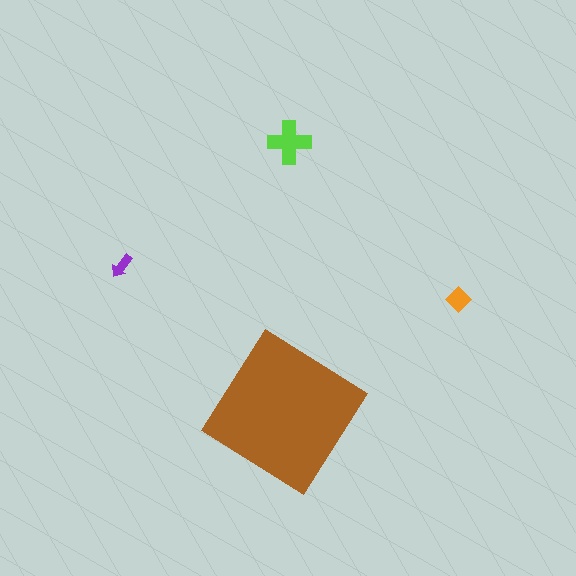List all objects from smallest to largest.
The purple arrow, the orange diamond, the lime cross, the brown diamond.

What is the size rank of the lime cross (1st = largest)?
2nd.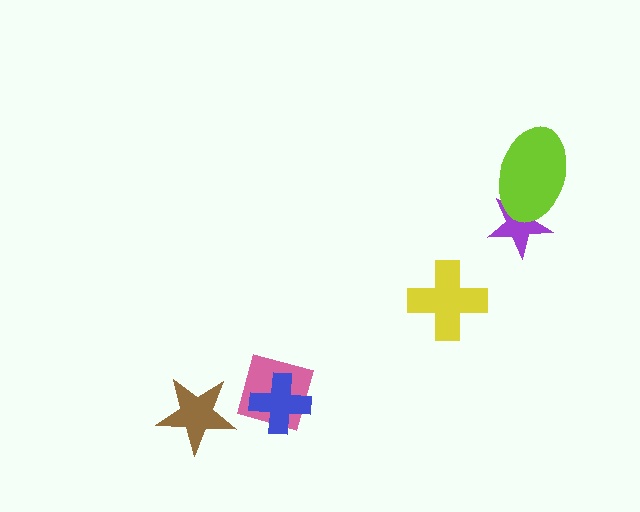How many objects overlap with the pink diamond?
1 object overlaps with the pink diamond.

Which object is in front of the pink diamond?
The blue cross is in front of the pink diamond.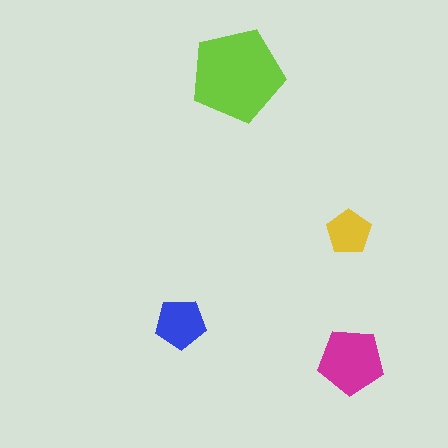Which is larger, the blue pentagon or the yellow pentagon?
The blue one.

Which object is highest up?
The lime pentagon is topmost.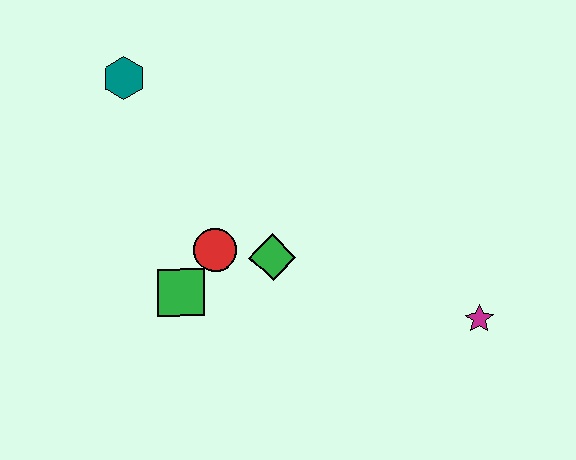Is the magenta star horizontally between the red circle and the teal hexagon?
No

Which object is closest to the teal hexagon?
The red circle is closest to the teal hexagon.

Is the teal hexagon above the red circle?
Yes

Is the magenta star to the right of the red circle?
Yes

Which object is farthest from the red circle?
The magenta star is farthest from the red circle.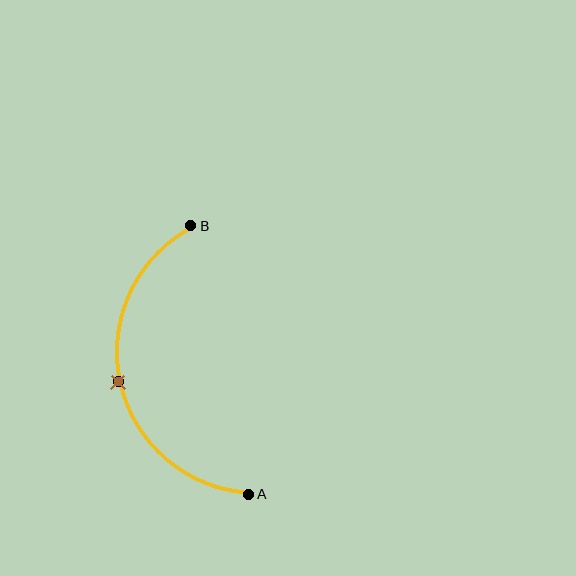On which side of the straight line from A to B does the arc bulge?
The arc bulges to the left of the straight line connecting A and B.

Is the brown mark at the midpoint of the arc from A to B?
Yes. The brown mark lies on the arc at equal arc-length from both A and B — it is the arc midpoint.